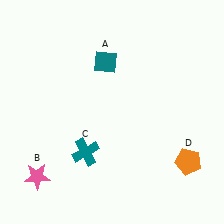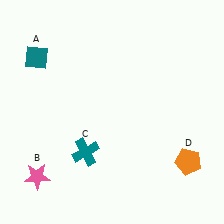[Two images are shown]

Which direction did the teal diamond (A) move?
The teal diamond (A) moved left.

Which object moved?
The teal diamond (A) moved left.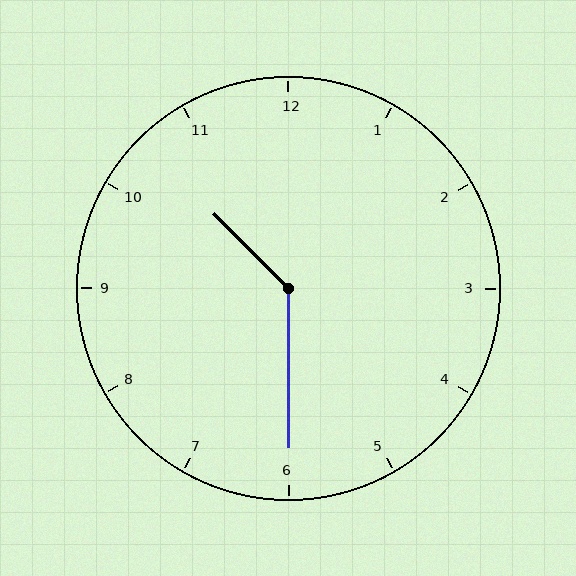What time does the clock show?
10:30.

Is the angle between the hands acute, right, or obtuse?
It is obtuse.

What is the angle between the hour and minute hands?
Approximately 135 degrees.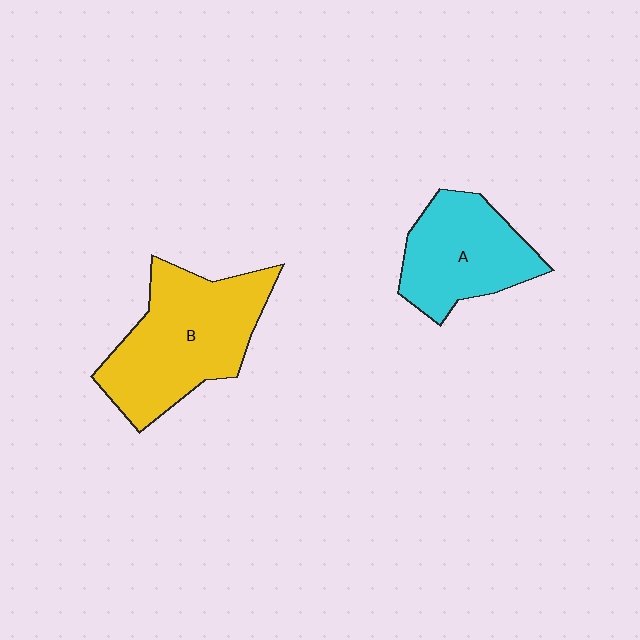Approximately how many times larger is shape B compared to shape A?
Approximately 1.4 times.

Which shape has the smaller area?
Shape A (cyan).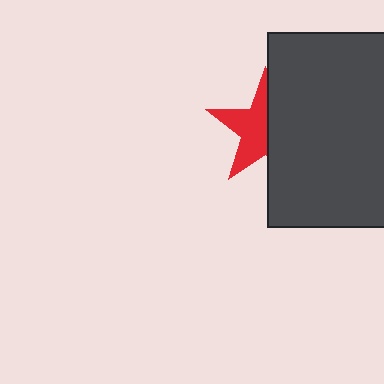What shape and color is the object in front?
The object in front is a dark gray rectangle.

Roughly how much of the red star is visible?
About half of it is visible (roughly 54%).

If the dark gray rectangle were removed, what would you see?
You would see the complete red star.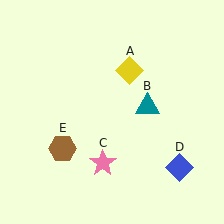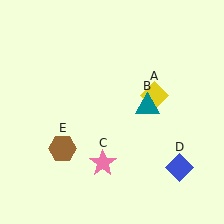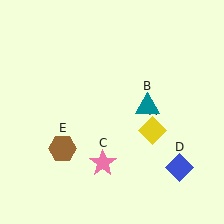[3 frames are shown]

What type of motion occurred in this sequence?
The yellow diamond (object A) rotated clockwise around the center of the scene.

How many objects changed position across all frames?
1 object changed position: yellow diamond (object A).